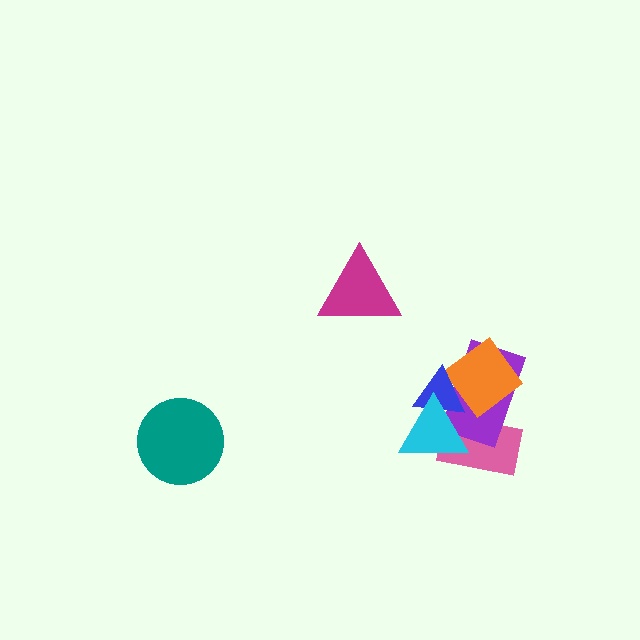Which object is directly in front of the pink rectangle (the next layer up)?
The purple rectangle is directly in front of the pink rectangle.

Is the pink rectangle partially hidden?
Yes, it is partially covered by another shape.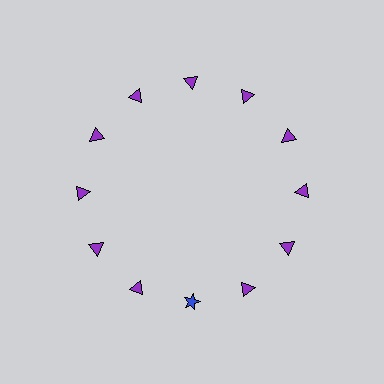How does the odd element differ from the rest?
It differs in both color (blue instead of purple) and shape (star instead of triangle).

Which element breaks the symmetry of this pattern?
The blue star at roughly the 6 o'clock position breaks the symmetry. All other shapes are purple triangles.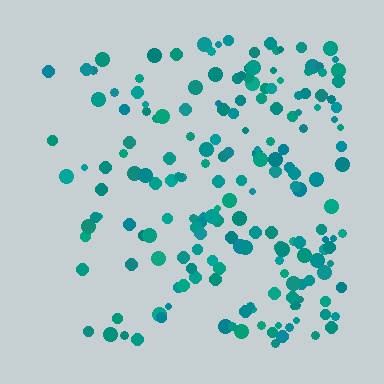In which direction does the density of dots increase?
From left to right, with the right side densest.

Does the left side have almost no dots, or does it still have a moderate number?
Still a moderate number, just noticeably fewer than the right.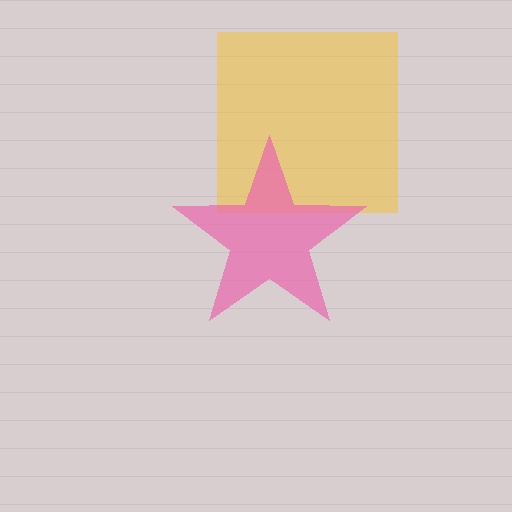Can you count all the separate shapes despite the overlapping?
Yes, there are 2 separate shapes.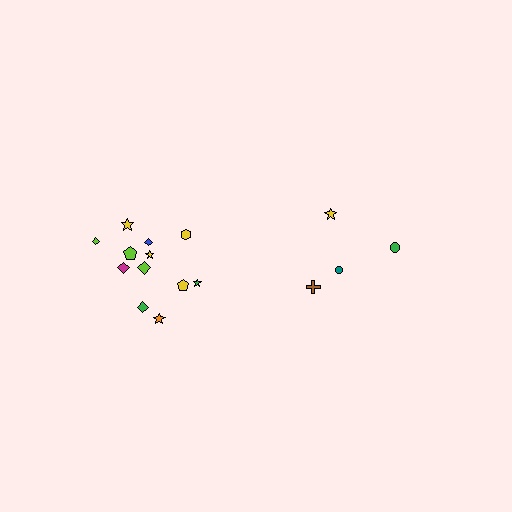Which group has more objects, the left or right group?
The left group.